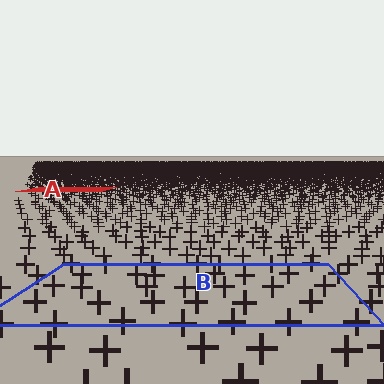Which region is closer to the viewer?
Region B is closer. The texture elements there are larger and more spread out.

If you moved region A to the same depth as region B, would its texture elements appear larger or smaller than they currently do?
They would appear larger. At a closer depth, the same texture elements are projected at a bigger on-screen size.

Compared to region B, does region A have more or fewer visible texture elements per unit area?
Region A has more texture elements per unit area — they are packed more densely because it is farther away.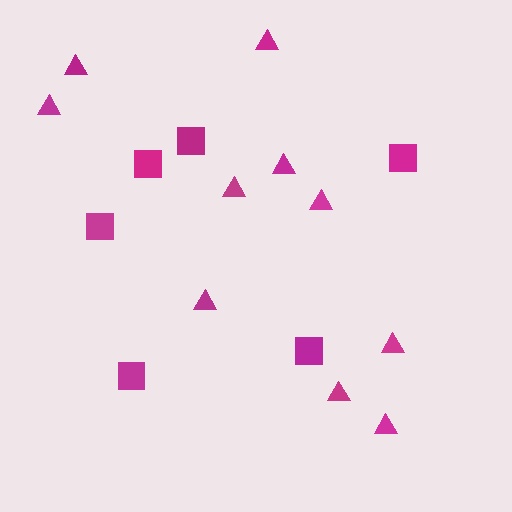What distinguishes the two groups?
There are 2 groups: one group of squares (6) and one group of triangles (10).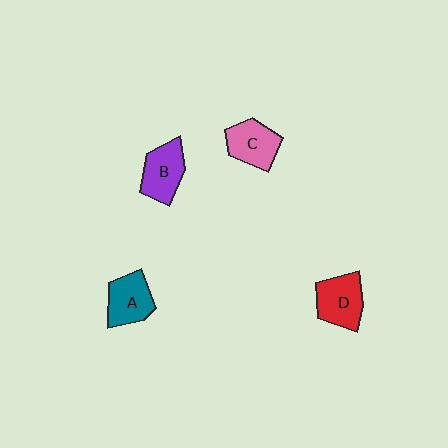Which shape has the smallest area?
Shape A (teal).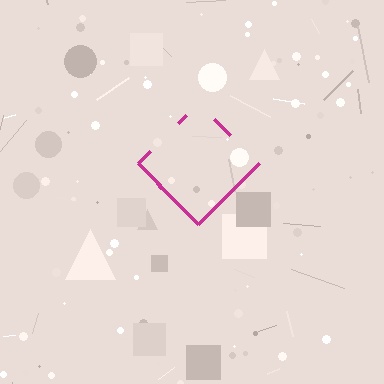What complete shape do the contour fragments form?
The contour fragments form a diamond.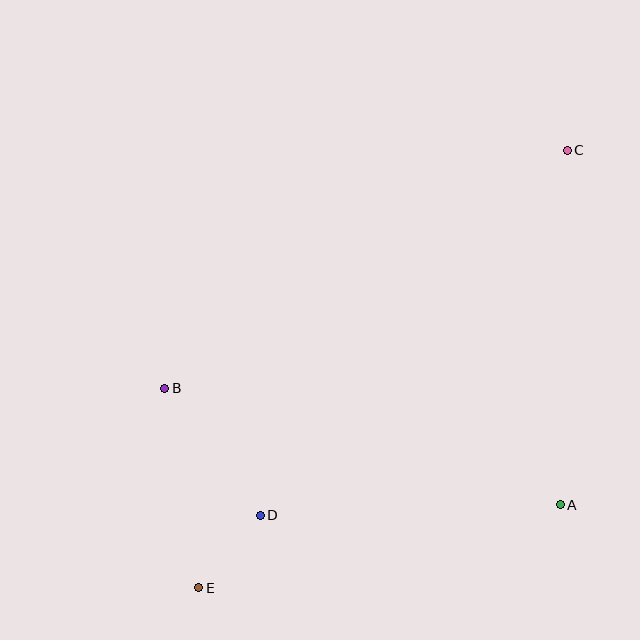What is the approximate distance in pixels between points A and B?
The distance between A and B is approximately 412 pixels.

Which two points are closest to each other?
Points D and E are closest to each other.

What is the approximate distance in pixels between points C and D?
The distance between C and D is approximately 477 pixels.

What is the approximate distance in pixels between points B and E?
The distance between B and E is approximately 202 pixels.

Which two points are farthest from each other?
Points C and E are farthest from each other.